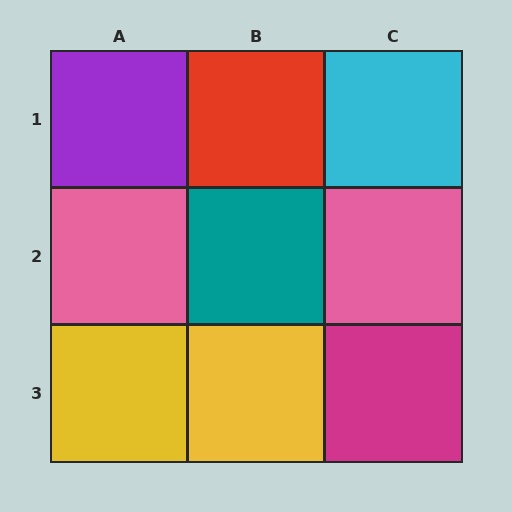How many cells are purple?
1 cell is purple.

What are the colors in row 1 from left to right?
Purple, red, cyan.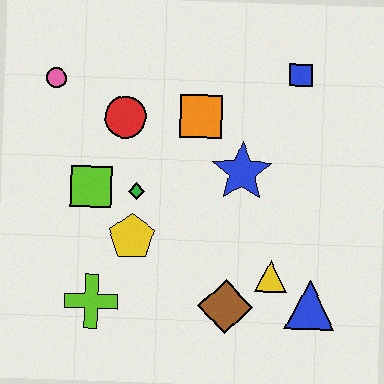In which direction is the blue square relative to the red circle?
The blue square is to the right of the red circle.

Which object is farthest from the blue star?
The pink circle is farthest from the blue star.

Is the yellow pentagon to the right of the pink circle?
Yes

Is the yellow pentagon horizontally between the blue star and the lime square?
Yes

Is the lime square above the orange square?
No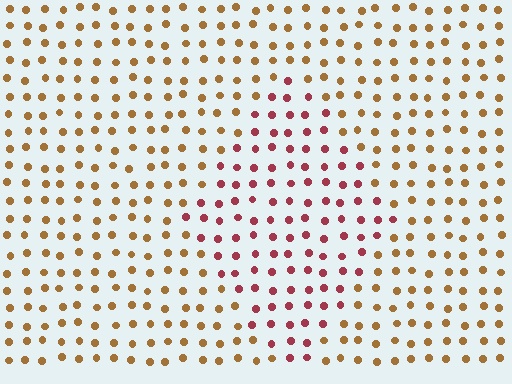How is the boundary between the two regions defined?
The boundary is defined purely by a slight shift in hue (about 46 degrees). Spacing, size, and orientation are identical on both sides.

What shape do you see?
I see a diamond.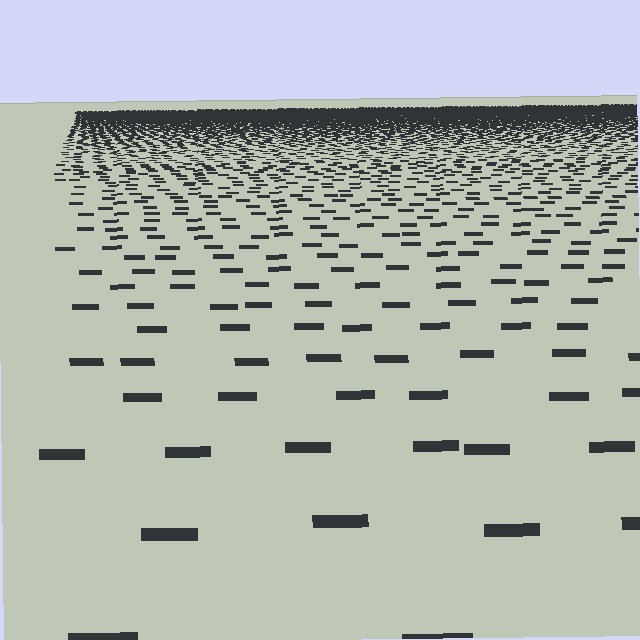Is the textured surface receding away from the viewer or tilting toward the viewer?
The surface is receding away from the viewer. Texture elements get smaller and denser toward the top.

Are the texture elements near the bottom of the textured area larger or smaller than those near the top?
Larger. Near the bottom, elements are closer to the viewer and appear at a bigger on-screen size.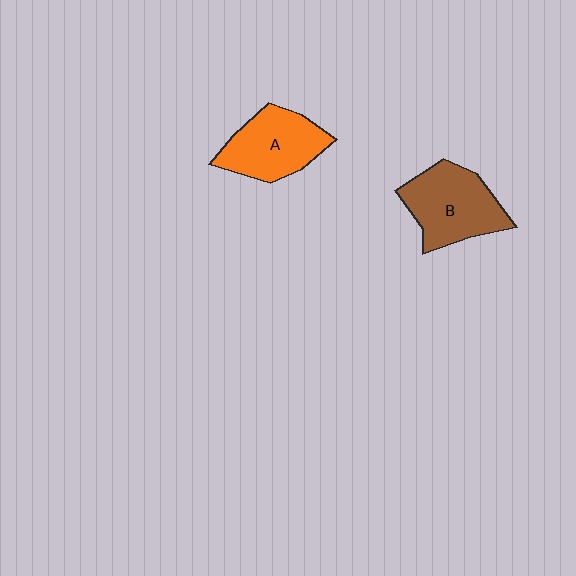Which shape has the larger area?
Shape B (brown).